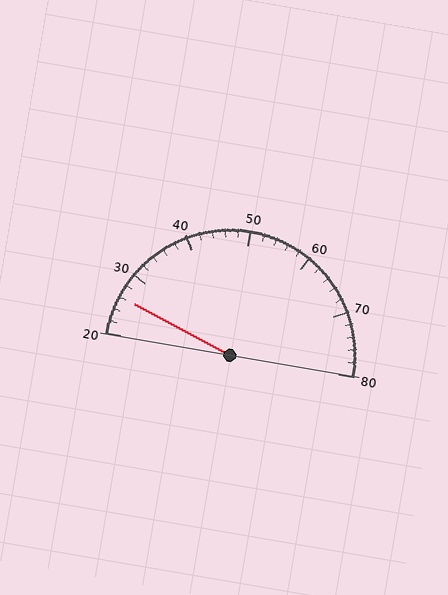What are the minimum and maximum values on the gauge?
The gauge ranges from 20 to 80.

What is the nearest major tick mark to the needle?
The nearest major tick mark is 30.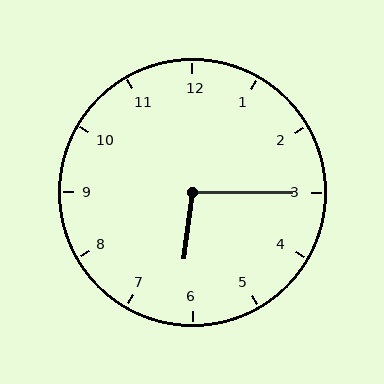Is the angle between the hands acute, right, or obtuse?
It is obtuse.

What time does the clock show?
6:15.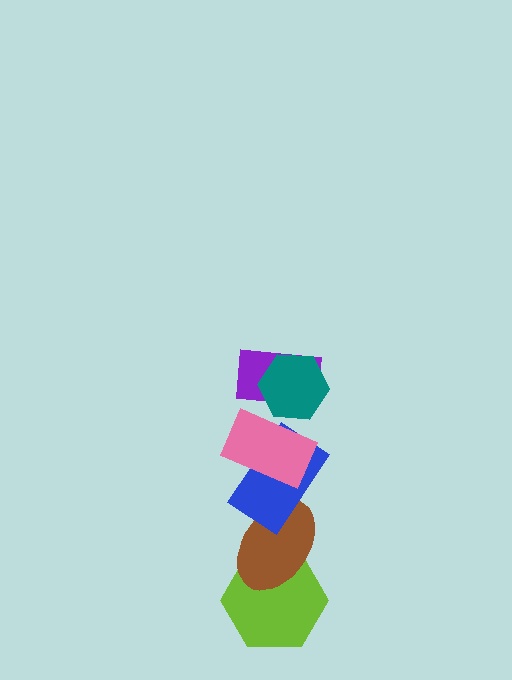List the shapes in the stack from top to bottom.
From top to bottom: the teal hexagon, the purple rectangle, the pink rectangle, the blue rectangle, the brown ellipse, the lime hexagon.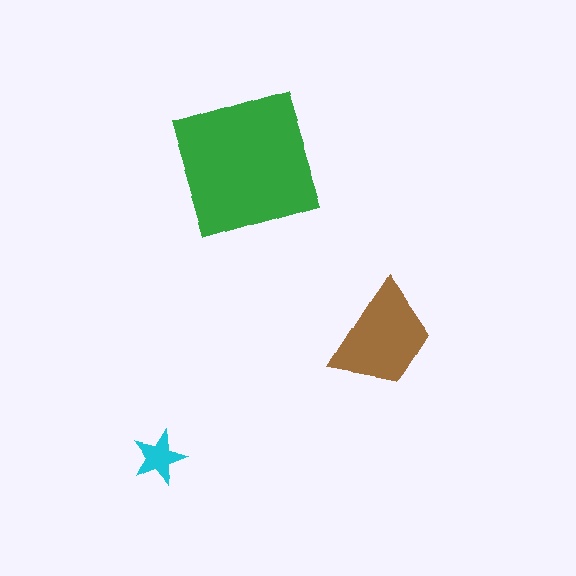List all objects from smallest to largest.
The cyan star, the brown trapezoid, the green square.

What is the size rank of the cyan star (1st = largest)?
3rd.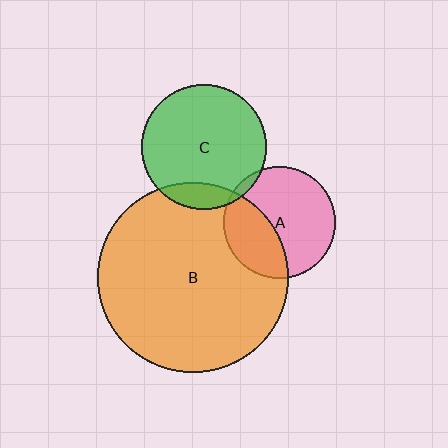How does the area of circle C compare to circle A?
Approximately 1.2 times.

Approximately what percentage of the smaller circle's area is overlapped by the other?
Approximately 15%.